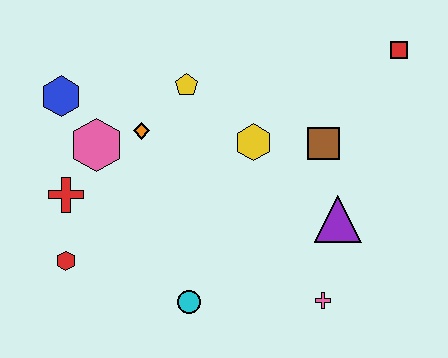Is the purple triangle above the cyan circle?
Yes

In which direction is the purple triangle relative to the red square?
The purple triangle is below the red square.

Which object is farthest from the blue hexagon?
The red square is farthest from the blue hexagon.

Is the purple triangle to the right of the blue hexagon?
Yes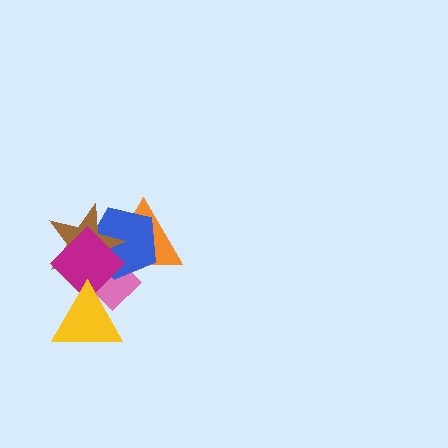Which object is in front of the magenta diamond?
The yellow triangle is in front of the magenta diamond.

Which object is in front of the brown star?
The magenta diamond is in front of the brown star.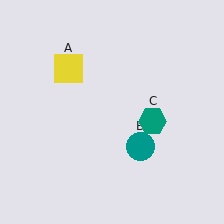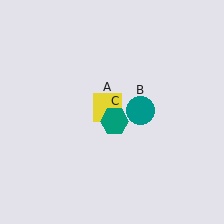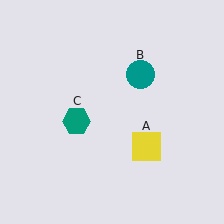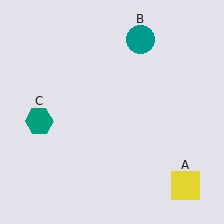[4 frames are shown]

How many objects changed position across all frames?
3 objects changed position: yellow square (object A), teal circle (object B), teal hexagon (object C).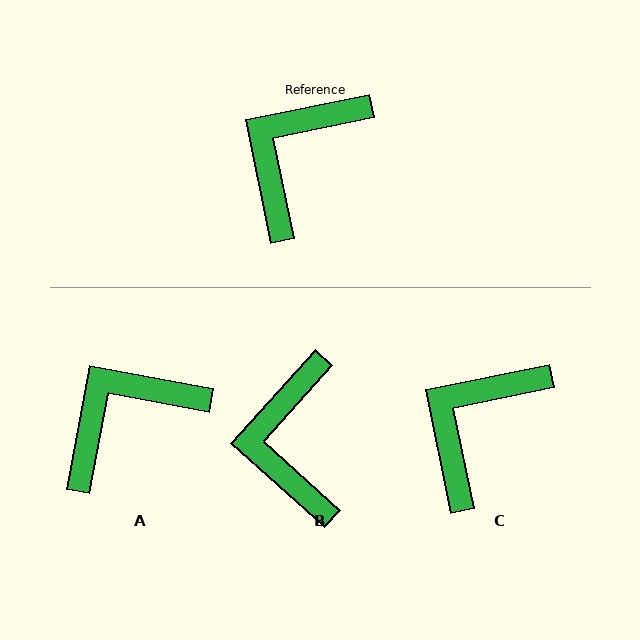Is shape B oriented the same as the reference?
No, it is off by about 37 degrees.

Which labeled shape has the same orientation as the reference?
C.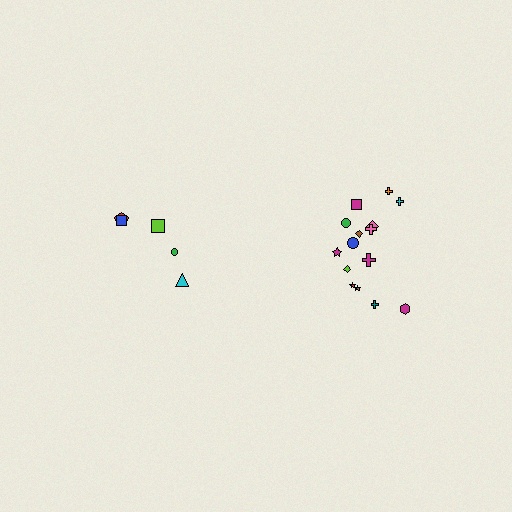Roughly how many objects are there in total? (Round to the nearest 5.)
Roughly 20 objects in total.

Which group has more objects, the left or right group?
The right group.